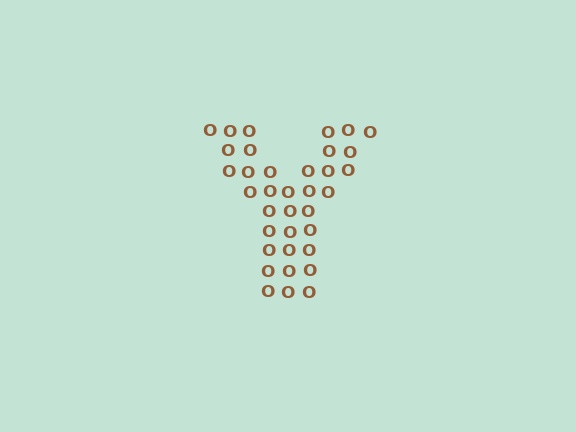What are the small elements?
The small elements are letter O's.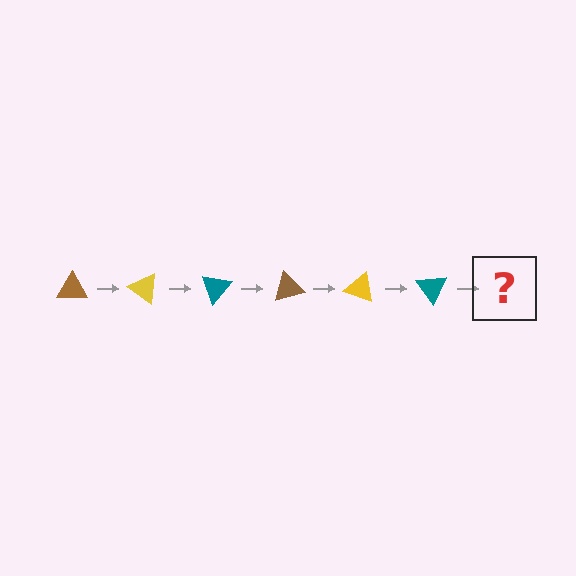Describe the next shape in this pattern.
It should be a brown triangle, rotated 210 degrees from the start.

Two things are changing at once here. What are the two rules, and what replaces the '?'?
The two rules are that it rotates 35 degrees each step and the color cycles through brown, yellow, and teal. The '?' should be a brown triangle, rotated 210 degrees from the start.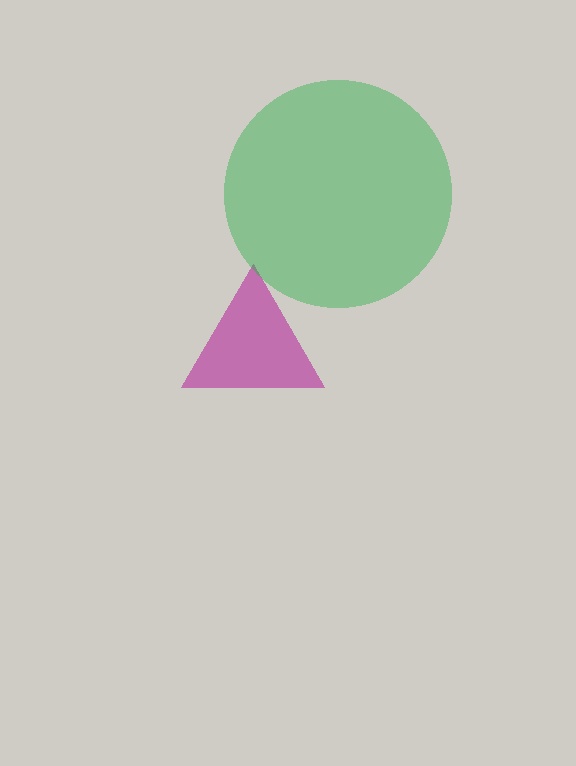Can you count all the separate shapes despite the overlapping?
Yes, there are 2 separate shapes.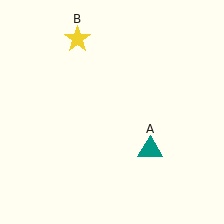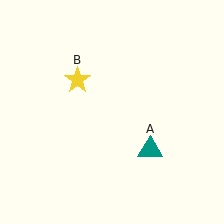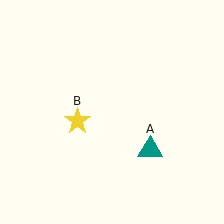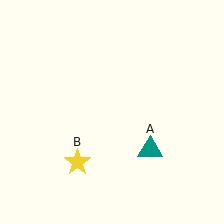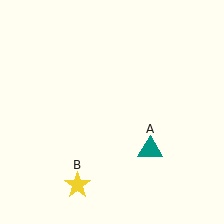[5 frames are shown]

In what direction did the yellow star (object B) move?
The yellow star (object B) moved down.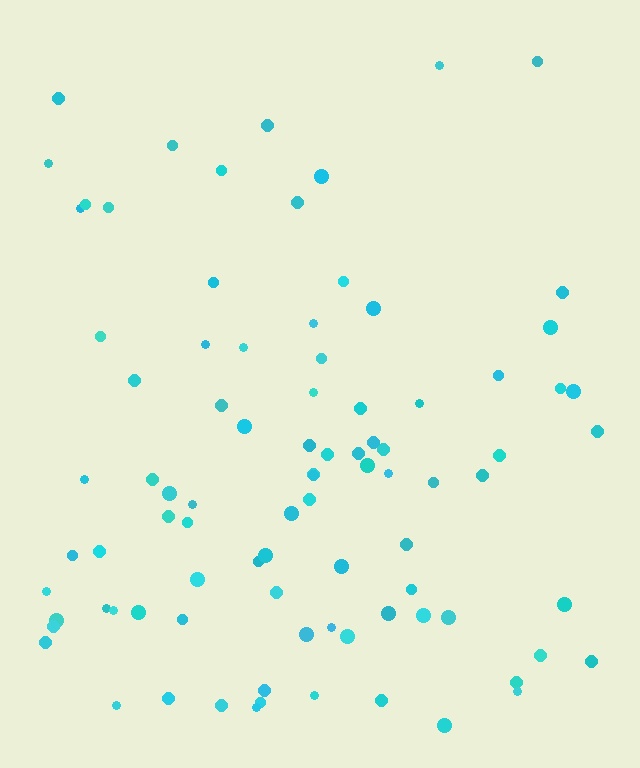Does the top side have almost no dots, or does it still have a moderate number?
Still a moderate number, just noticeably fewer than the bottom.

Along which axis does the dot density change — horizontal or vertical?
Vertical.